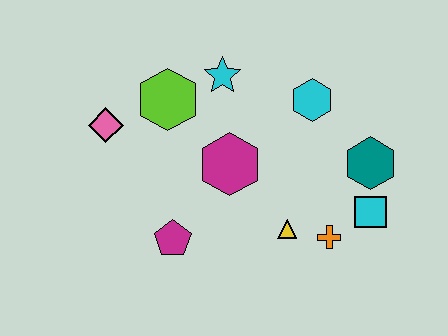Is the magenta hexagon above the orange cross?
Yes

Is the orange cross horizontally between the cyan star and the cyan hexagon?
No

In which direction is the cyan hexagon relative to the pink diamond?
The cyan hexagon is to the right of the pink diamond.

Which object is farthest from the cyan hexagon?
The pink diamond is farthest from the cyan hexagon.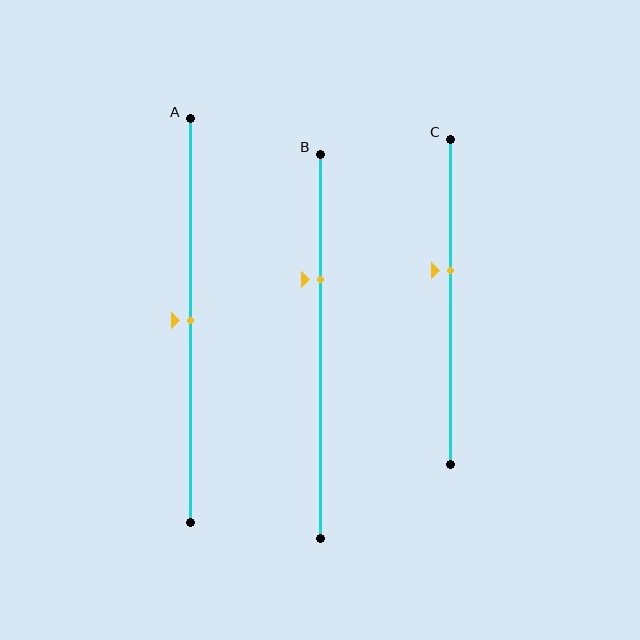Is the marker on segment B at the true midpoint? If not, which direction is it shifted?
No, the marker on segment B is shifted upward by about 17% of the segment length.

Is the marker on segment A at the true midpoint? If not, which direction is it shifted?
Yes, the marker on segment A is at the true midpoint.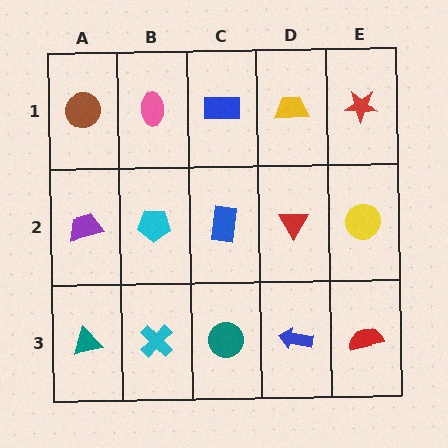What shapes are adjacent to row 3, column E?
A yellow circle (row 2, column E), a blue arrow (row 3, column D).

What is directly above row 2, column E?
A red star.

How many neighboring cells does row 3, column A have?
2.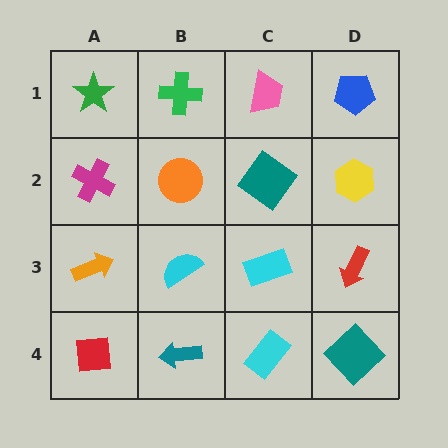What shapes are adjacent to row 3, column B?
An orange circle (row 2, column B), a teal arrow (row 4, column B), an orange arrow (row 3, column A), a cyan rectangle (row 3, column C).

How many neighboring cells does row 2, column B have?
4.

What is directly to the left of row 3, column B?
An orange arrow.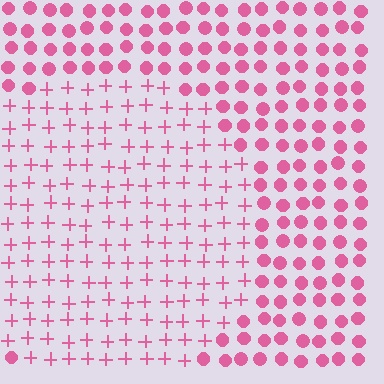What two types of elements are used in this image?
The image uses plus signs inside the circle region and circles outside it.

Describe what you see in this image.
The image is filled with small pink elements arranged in a uniform grid. A circle-shaped region contains plus signs, while the surrounding area contains circles. The boundary is defined purely by the change in element shape.